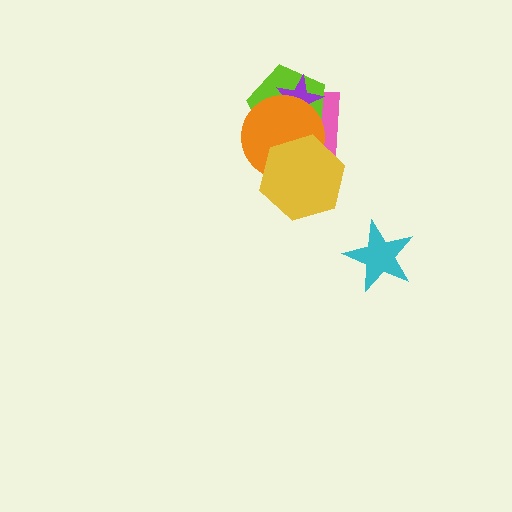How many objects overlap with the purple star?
3 objects overlap with the purple star.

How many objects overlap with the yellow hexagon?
3 objects overlap with the yellow hexagon.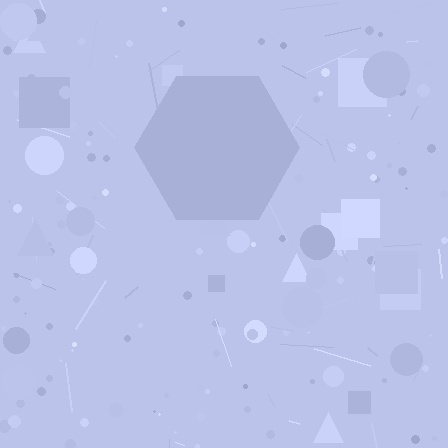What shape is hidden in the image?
A hexagon is hidden in the image.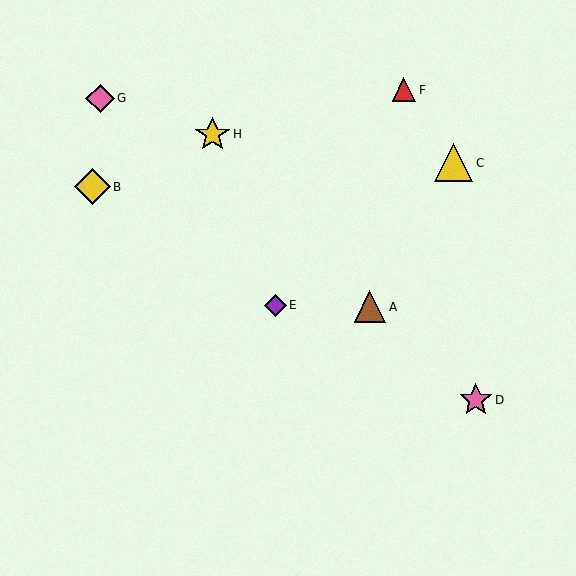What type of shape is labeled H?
Shape H is a yellow star.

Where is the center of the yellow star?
The center of the yellow star is at (213, 134).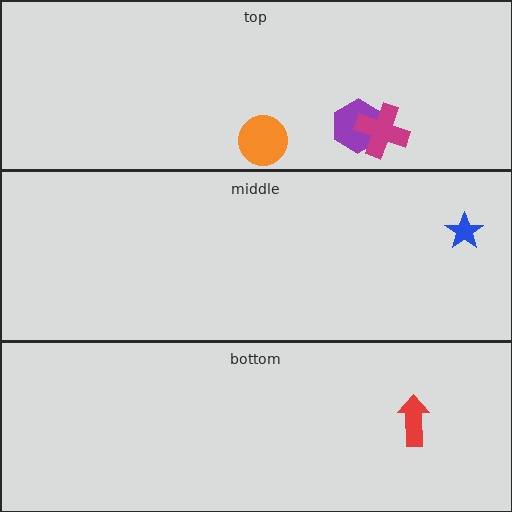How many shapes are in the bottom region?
1.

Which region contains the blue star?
The middle region.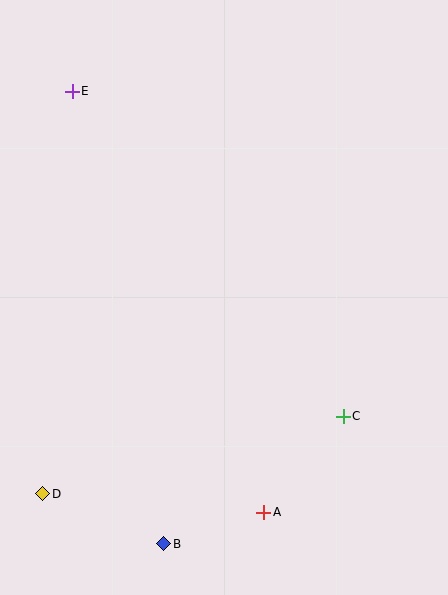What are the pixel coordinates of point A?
Point A is at (264, 512).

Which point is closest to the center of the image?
Point C at (343, 416) is closest to the center.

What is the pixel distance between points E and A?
The distance between E and A is 463 pixels.